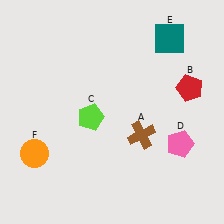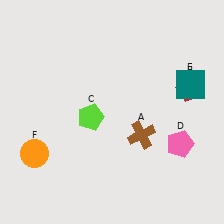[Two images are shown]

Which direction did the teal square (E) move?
The teal square (E) moved down.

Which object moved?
The teal square (E) moved down.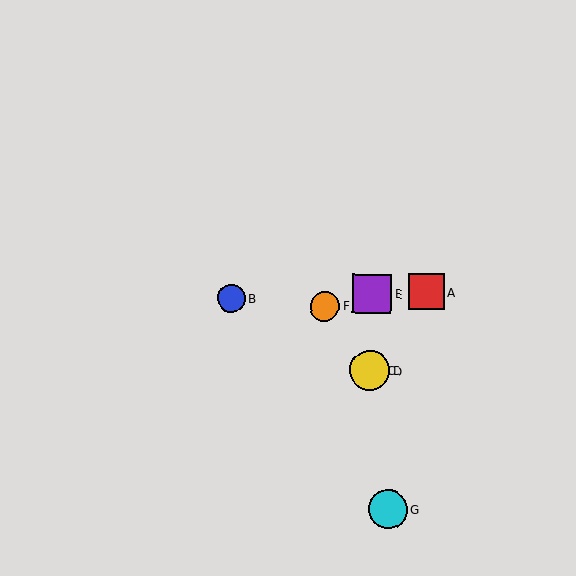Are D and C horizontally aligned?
Yes, both are at y≈370.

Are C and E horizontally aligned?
No, C is at y≈370 and E is at y≈294.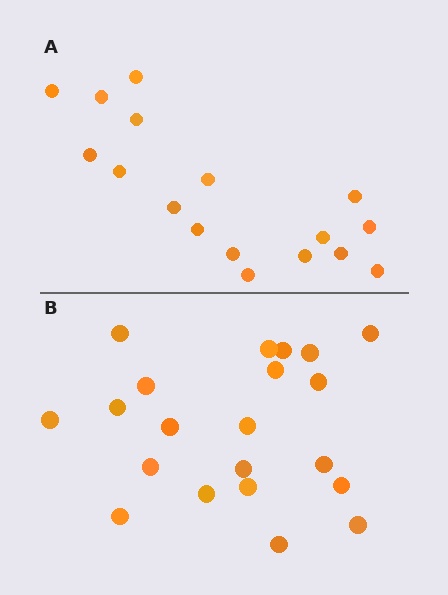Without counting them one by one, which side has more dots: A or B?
Region B (the bottom region) has more dots.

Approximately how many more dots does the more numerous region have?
Region B has about 4 more dots than region A.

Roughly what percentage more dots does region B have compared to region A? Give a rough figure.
About 25% more.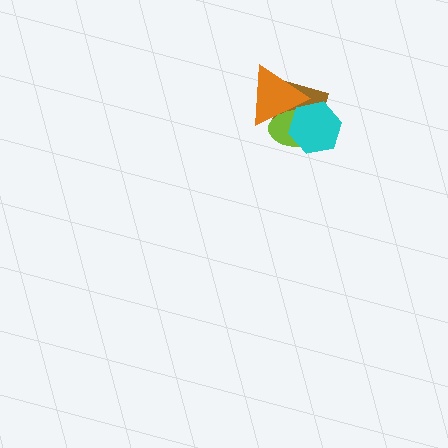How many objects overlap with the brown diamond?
3 objects overlap with the brown diamond.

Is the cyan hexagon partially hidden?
No, no other shape covers it.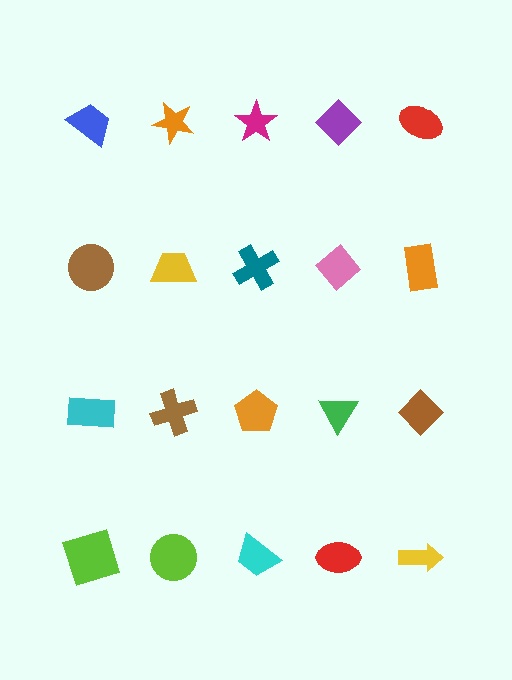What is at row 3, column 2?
A brown cross.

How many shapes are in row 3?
5 shapes.